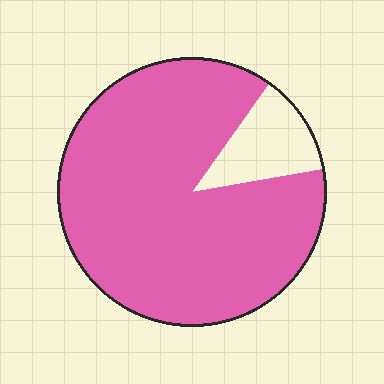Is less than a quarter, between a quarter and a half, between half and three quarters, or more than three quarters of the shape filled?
More than three quarters.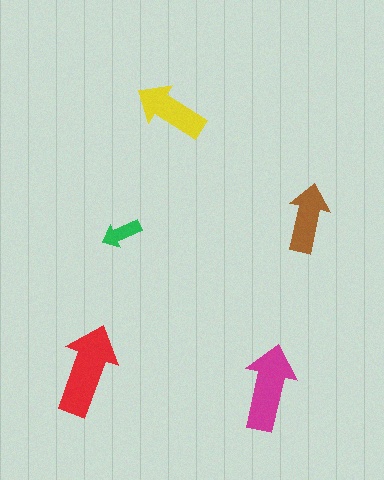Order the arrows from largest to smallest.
the red one, the magenta one, the yellow one, the brown one, the green one.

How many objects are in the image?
There are 5 objects in the image.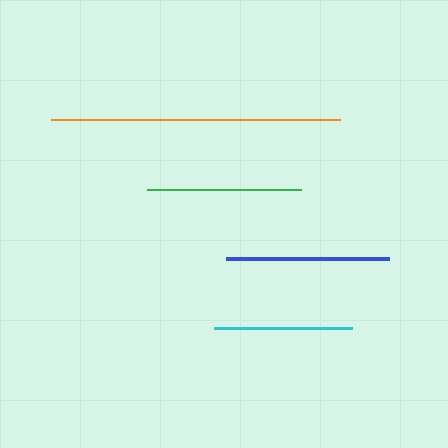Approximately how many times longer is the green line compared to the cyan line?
The green line is approximately 1.1 times the length of the cyan line.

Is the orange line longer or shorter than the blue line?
The orange line is longer than the blue line.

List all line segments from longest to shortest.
From longest to shortest: orange, blue, green, cyan.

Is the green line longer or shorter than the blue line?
The blue line is longer than the green line.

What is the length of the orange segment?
The orange segment is approximately 288 pixels long.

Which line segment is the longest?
The orange line is the longest at approximately 288 pixels.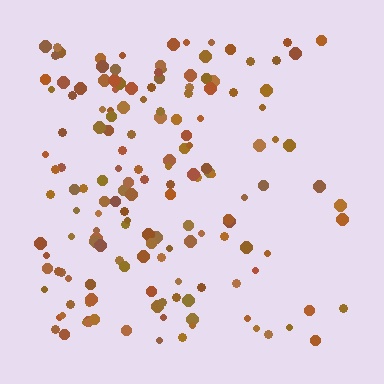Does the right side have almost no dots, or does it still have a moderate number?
Still a moderate number, just noticeably fewer than the left.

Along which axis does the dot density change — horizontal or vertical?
Horizontal.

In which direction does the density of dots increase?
From right to left, with the left side densest.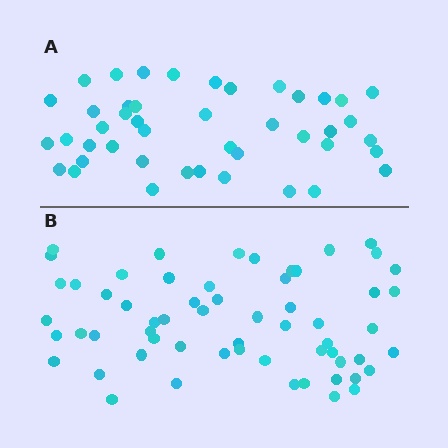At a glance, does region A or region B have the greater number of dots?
Region B (the bottom region) has more dots.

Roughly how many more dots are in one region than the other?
Region B has approximately 15 more dots than region A.